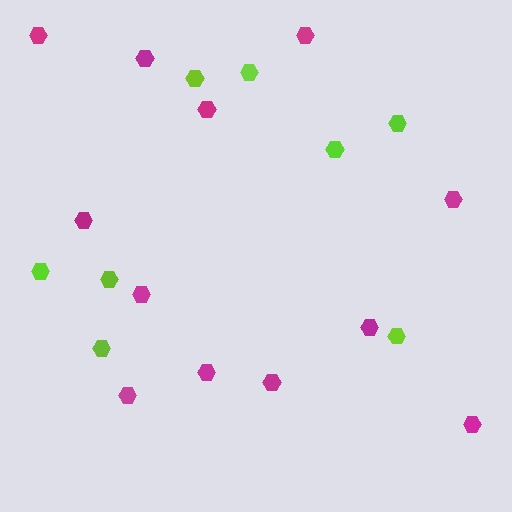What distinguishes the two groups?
There are 2 groups: one group of magenta hexagons (12) and one group of lime hexagons (8).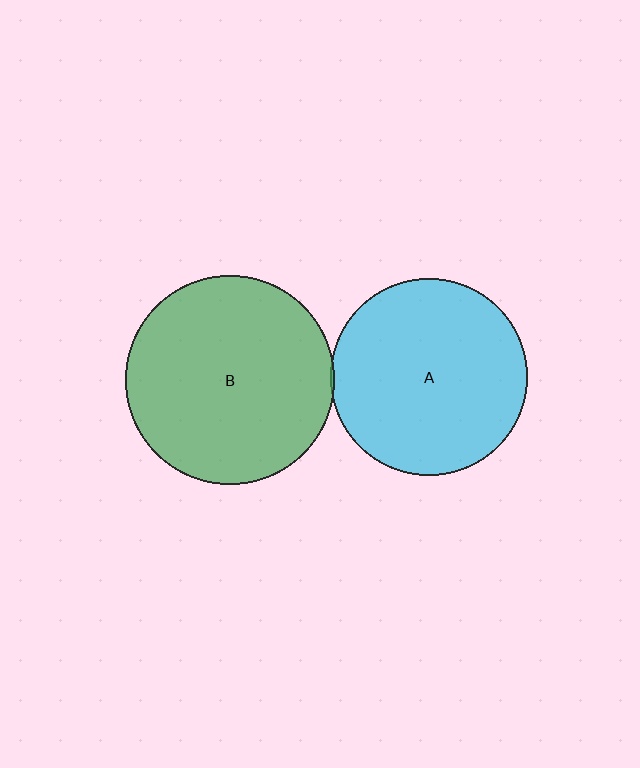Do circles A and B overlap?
Yes.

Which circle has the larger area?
Circle B (green).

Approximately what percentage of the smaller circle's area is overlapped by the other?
Approximately 5%.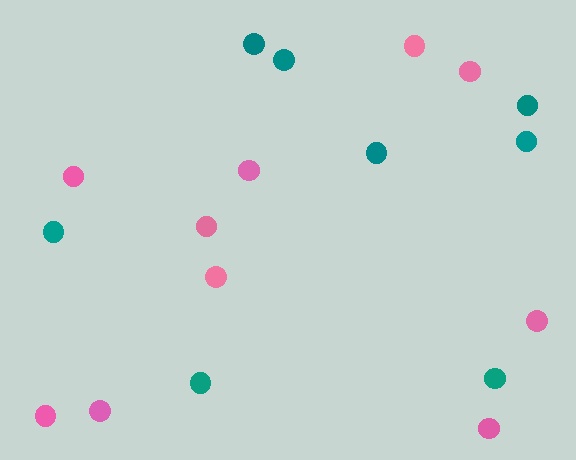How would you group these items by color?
There are 2 groups: one group of pink circles (10) and one group of teal circles (8).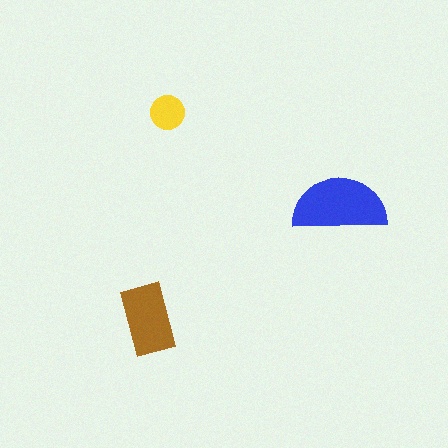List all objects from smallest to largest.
The yellow circle, the brown rectangle, the blue semicircle.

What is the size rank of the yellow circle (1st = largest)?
3rd.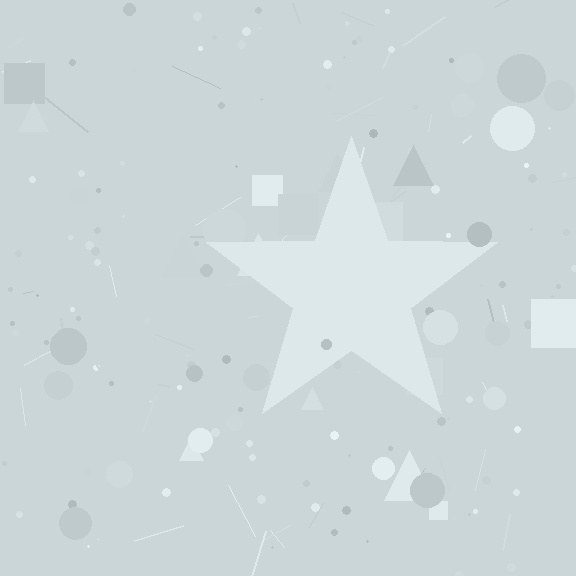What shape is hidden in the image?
A star is hidden in the image.